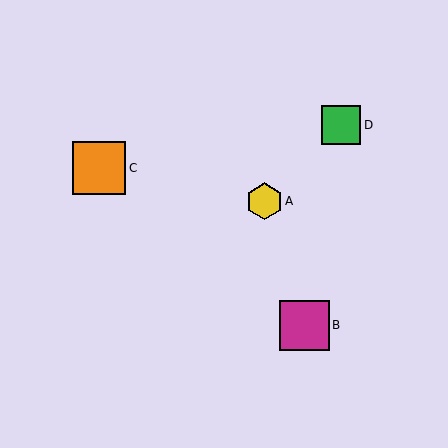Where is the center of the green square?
The center of the green square is at (341, 125).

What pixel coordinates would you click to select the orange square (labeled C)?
Click at (99, 168) to select the orange square C.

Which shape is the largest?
The orange square (labeled C) is the largest.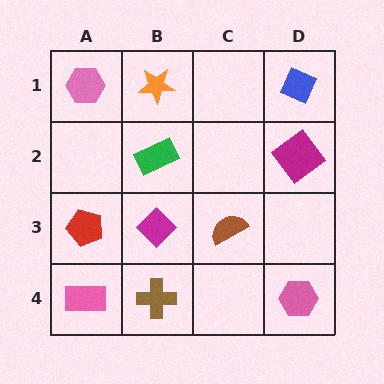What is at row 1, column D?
A blue diamond.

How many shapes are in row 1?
3 shapes.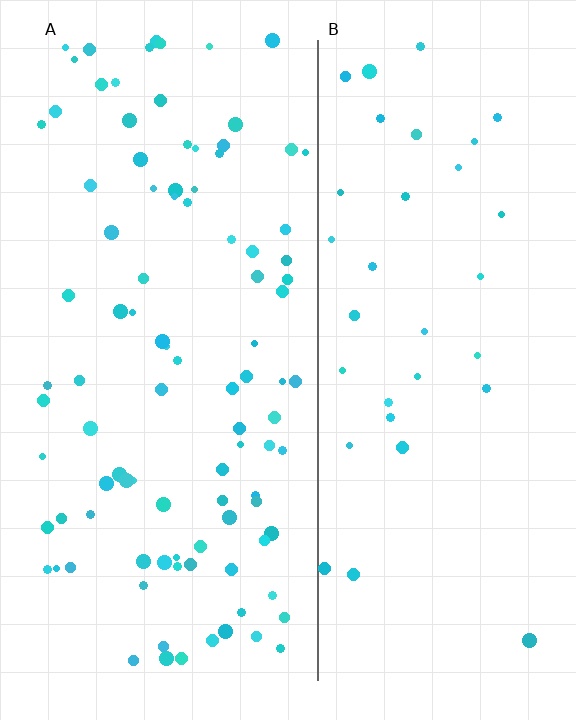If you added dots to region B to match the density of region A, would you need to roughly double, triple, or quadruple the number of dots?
Approximately triple.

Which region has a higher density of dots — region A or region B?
A (the left).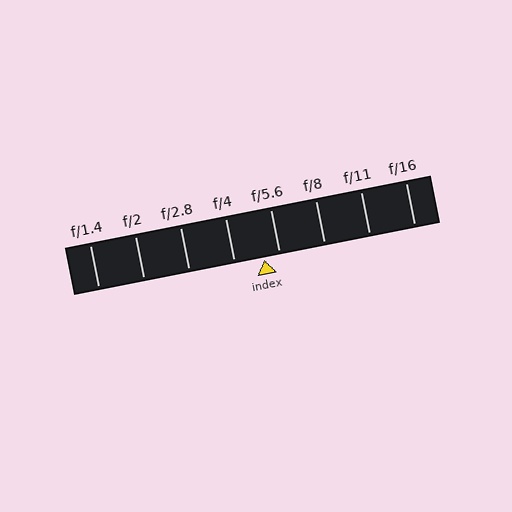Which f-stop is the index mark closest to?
The index mark is closest to f/5.6.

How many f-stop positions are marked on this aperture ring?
There are 8 f-stop positions marked.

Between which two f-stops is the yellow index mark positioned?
The index mark is between f/4 and f/5.6.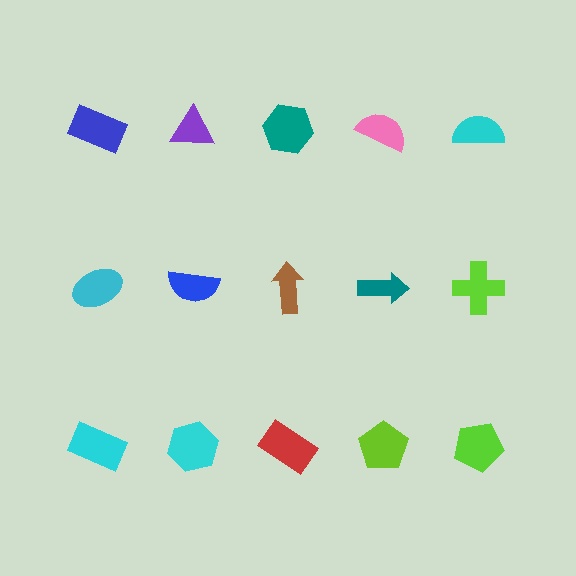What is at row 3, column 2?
A cyan hexagon.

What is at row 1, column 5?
A cyan semicircle.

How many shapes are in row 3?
5 shapes.